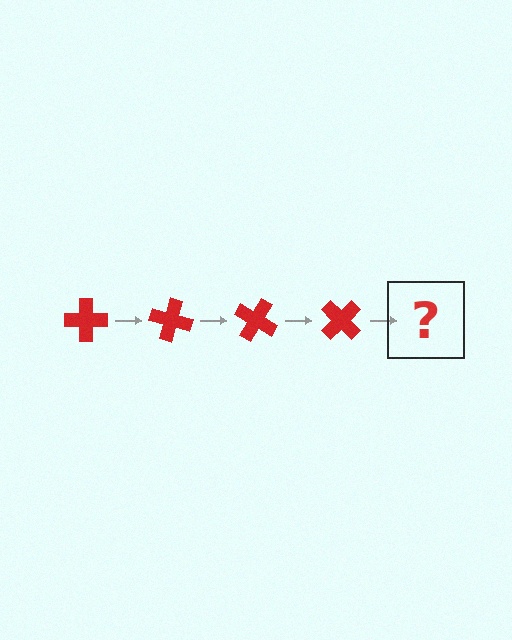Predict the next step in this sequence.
The next step is a red cross rotated 60 degrees.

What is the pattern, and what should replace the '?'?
The pattern is that the cross rotates 15 degrees each step. The '?' should be a red cross rotated 60 degrees.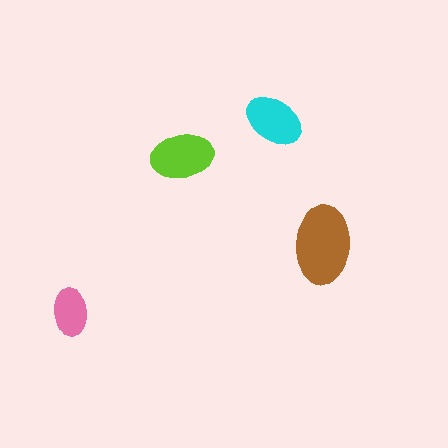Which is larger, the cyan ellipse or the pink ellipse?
The cyan one.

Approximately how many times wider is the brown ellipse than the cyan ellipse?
About 1.5 times wider.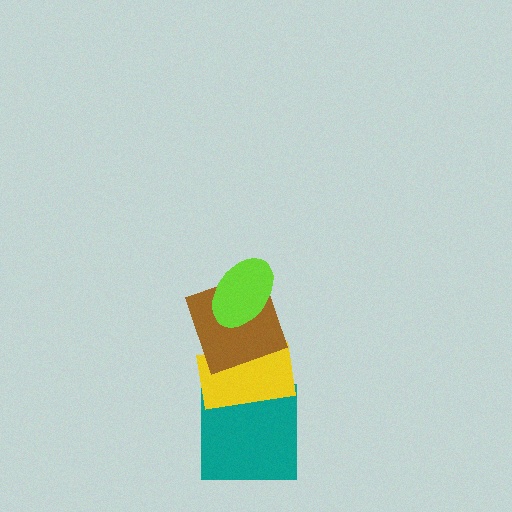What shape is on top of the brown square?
The lime ellipse is on top of the brown square.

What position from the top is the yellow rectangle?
The yellow rectangle is 3rd from the top.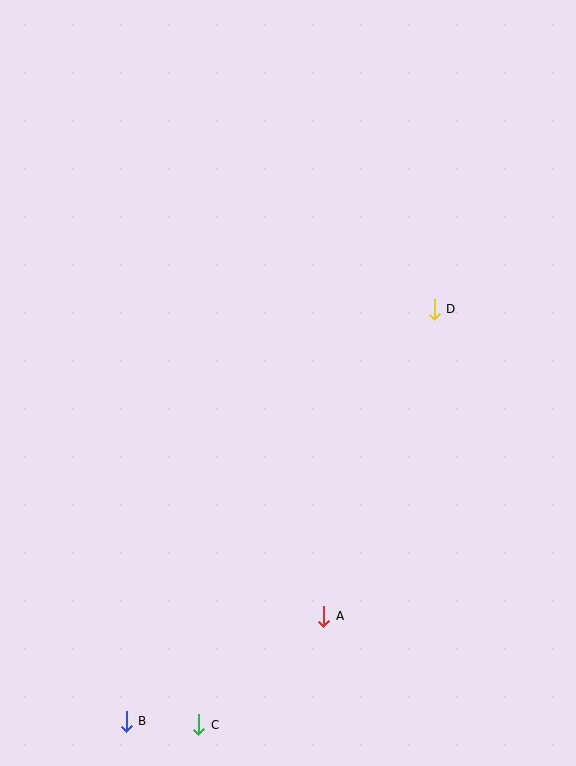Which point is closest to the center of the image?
Point D at (434, 309) is closest to the center.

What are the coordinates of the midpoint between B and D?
The midpoint between B and D is at (280, 515).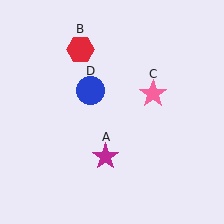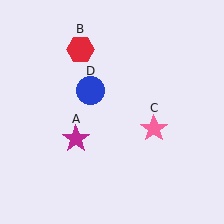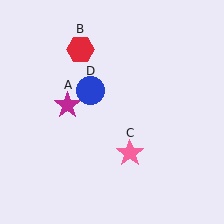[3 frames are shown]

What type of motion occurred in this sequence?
The magenta star (object A), pink star (object C) rotated clockwise around the center of the scene.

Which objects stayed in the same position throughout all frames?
Red hexagon (object B) and blue circle (object D) remained stationary.